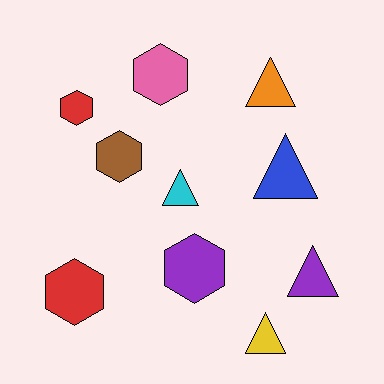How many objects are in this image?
There are 10 objects.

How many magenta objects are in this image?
There are no magenta objects.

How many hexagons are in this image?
There are 5 hexagons.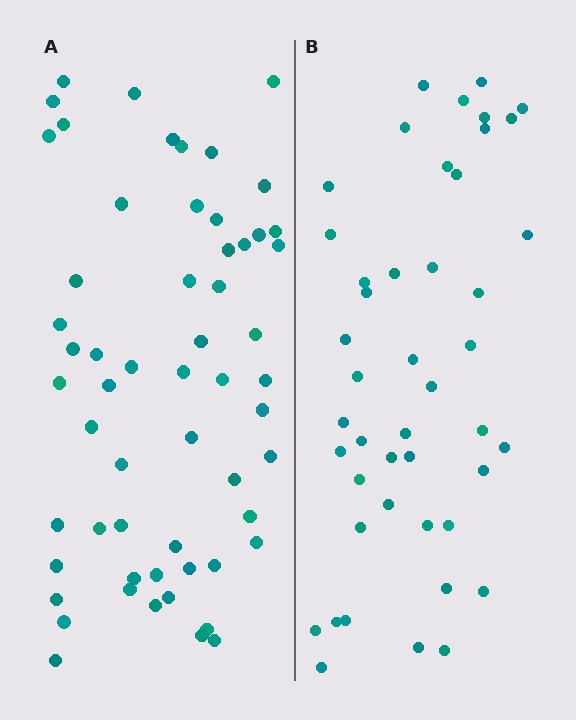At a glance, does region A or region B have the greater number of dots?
Region A (the left region) has more dots.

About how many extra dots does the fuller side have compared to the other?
Region A has approximately 15 more dots than region B.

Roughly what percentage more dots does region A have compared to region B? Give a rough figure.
About 30% more.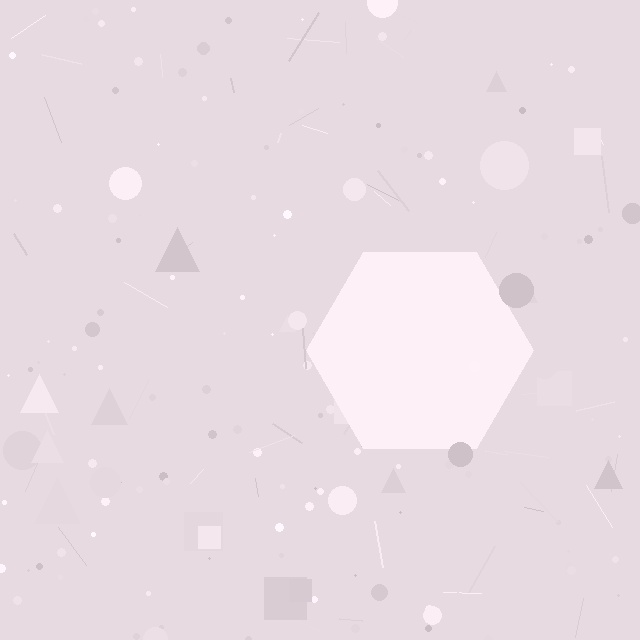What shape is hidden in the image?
A hexagon is hidden in the image.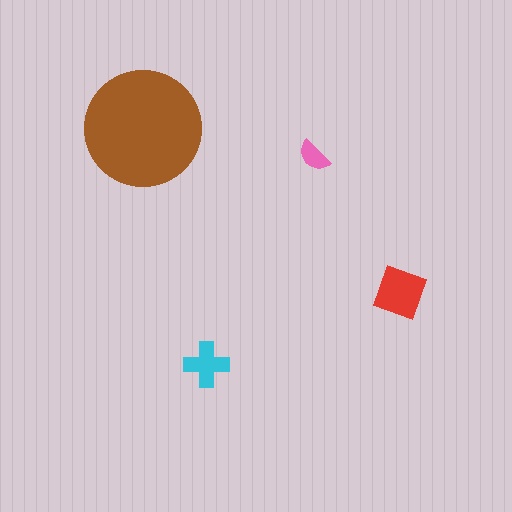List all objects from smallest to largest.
The pink semicircle, the cyan cross, the red square, the brown circle.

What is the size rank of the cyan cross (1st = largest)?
3rd.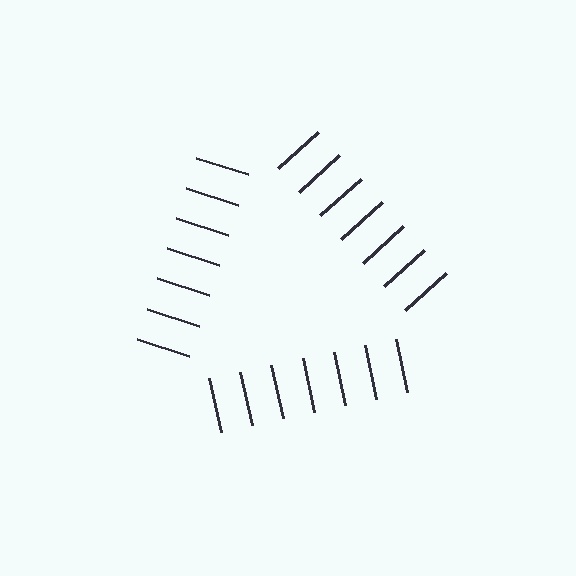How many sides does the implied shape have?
3 sides — the line-ends trace a triangle.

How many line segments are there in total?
21 — 7 along each of the 3 edges.